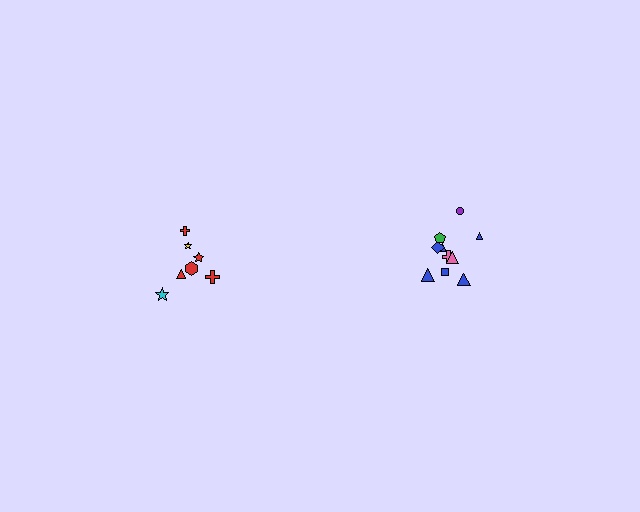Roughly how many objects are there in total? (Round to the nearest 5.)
Roughly 15 objects in total.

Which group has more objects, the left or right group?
The right group.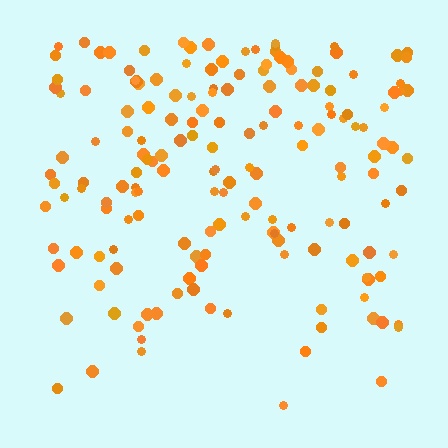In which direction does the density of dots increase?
From bottom to top, with the top side densest.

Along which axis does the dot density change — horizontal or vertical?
Vertical.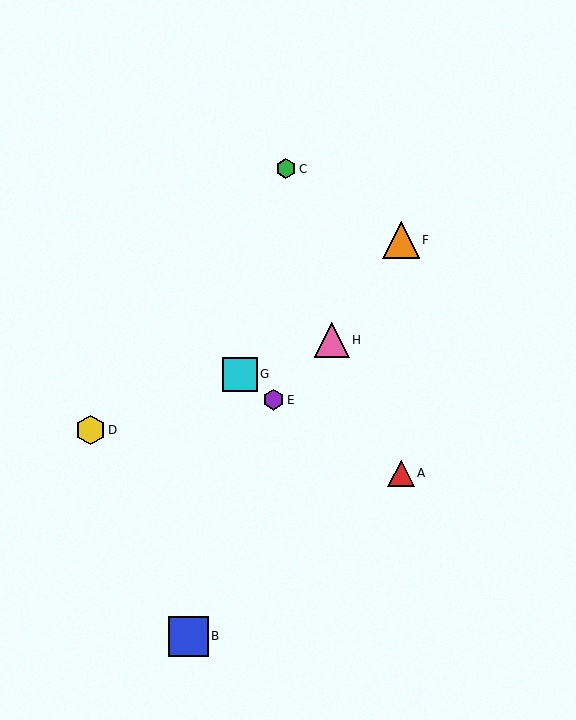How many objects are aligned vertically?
2 objects (A, F) are aligned vertically.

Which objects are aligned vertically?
Objects A, F are aligned vertically.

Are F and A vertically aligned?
Yes, both are at x≈401.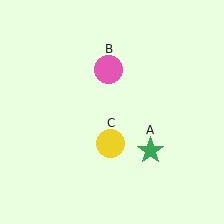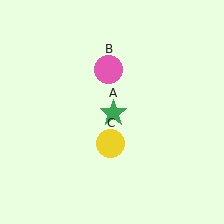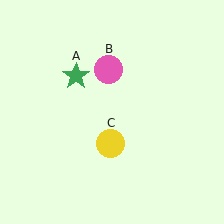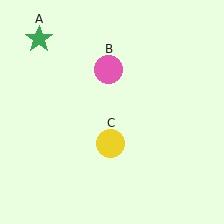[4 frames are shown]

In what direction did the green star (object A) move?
The green star (object A) moved up and to the left.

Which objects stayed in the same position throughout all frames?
Pink circle (object B) and yellow circle (object C) remained stationary.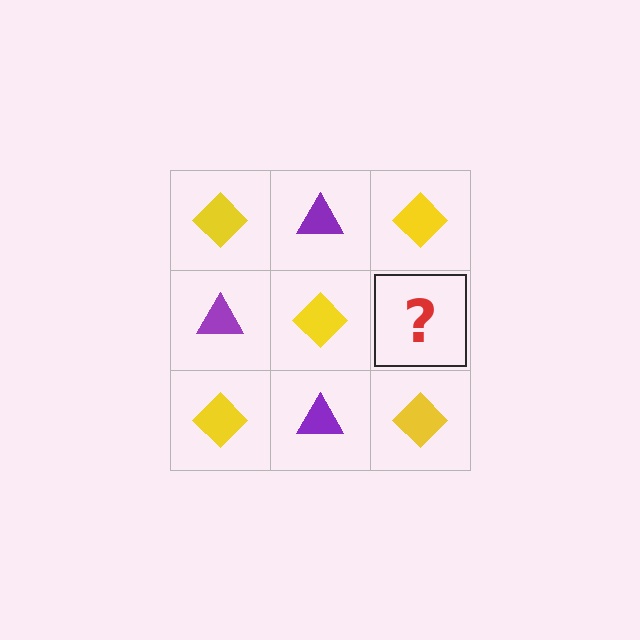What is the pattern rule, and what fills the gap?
The rule is that it alternates yellow diamond and purple triangle in a checkerboard pattern. The gap should be filled with a purple triangle.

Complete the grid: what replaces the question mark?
The question mark should be replaced with a purple triangle.